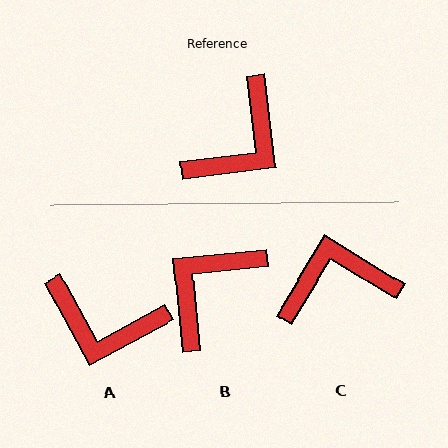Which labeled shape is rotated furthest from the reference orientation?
B, about 179 degrees away.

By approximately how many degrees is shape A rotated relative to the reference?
Approximately 68 degrees clockwise.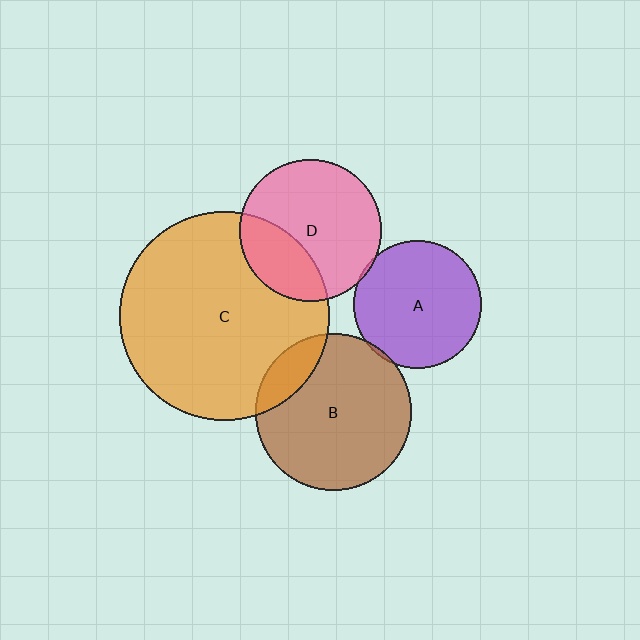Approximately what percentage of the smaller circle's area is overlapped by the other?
Approximately 5%.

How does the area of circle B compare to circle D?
Approximately 1.2 times.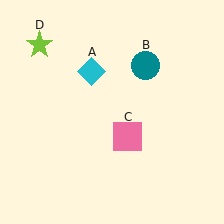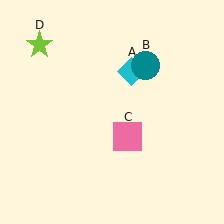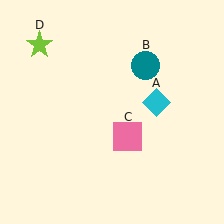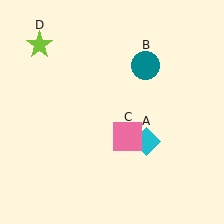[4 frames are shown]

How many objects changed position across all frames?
1 object changed position: cyan diamond (object A).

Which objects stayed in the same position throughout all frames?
Teal circle (object B) and pink square (object C) and lime star (object D) remained stationary.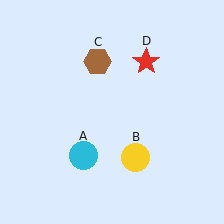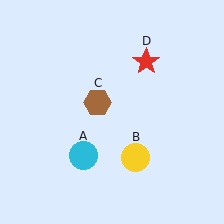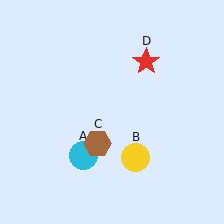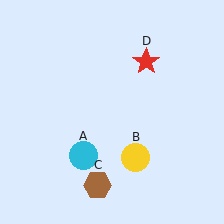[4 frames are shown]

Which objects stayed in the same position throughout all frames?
Cyan circle (object A) and yellow circle (object B) and red star (object D) remained stationary.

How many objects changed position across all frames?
1 object changed position: brown hexagon (object C).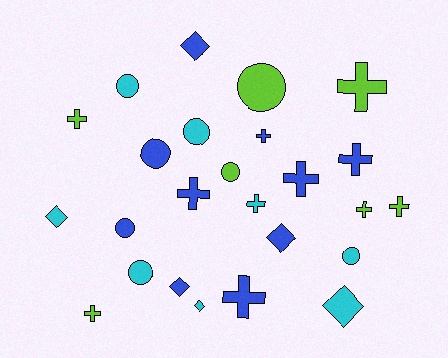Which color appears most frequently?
Blue, with 10 objects.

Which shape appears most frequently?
Cross, with 11 objects.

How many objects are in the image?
There are 25 objects.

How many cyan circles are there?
There are 4 cyan circles.